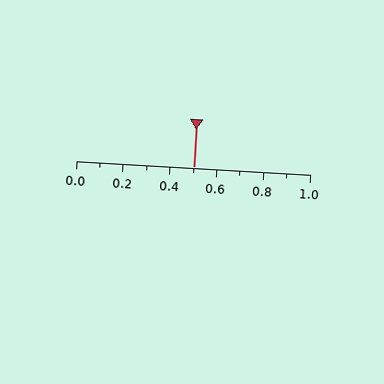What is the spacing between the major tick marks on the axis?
The major ticks are spaced 0.2 apart.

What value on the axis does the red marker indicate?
The marker indicates approximately 0.5.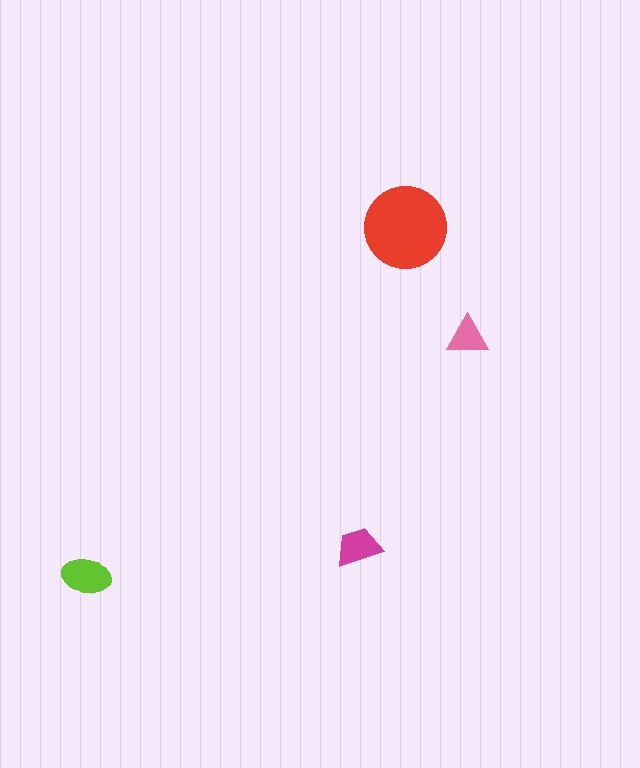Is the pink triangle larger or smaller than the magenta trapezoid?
Smaller.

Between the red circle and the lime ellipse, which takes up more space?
The red circle.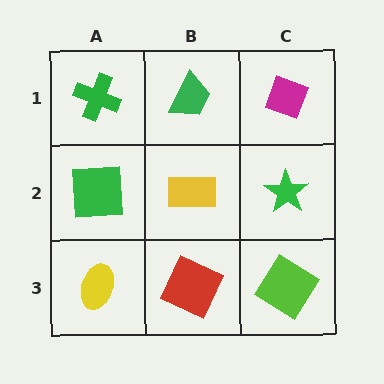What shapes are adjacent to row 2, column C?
A magenta diamond (row 1, column C), a lime diamond (row 3, column C), a yellow rectangle (row 2, column B).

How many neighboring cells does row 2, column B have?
4.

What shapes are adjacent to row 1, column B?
A yellow rectangle (row 2, column B), a green cross (row 1, column A), a magenta diamond (row 1, column C).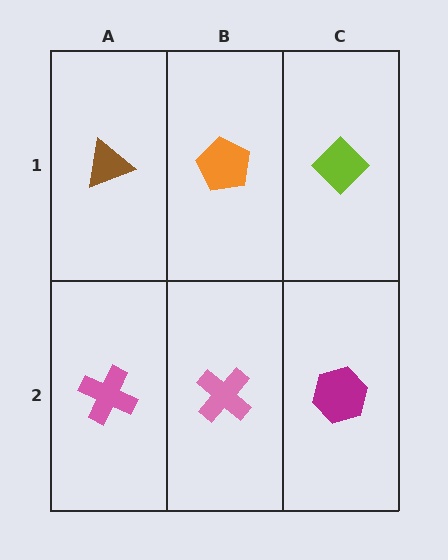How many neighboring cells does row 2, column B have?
3.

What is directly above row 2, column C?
A lime diamond.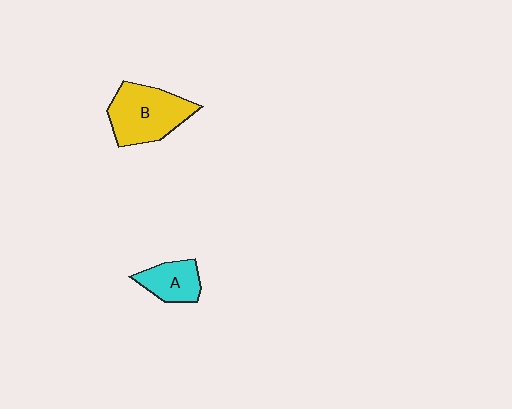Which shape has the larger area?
Shape B (yellow).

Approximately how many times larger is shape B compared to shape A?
Approximately 1.8 times.